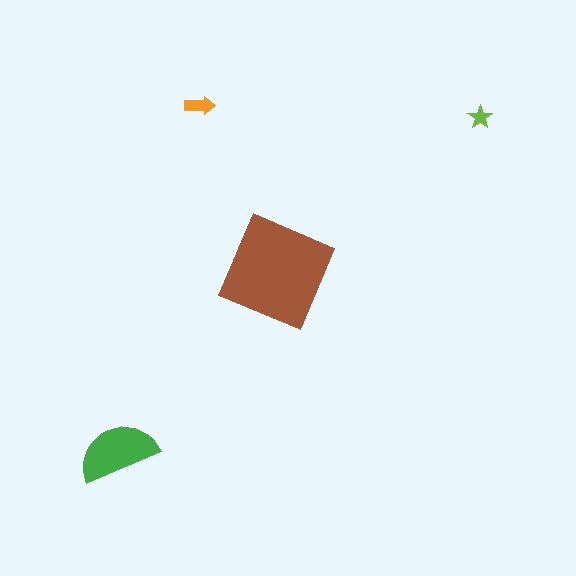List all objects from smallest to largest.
The lime star, the orange arrow, the green semicircle, the brown diamond.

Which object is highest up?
The orange arrow is topmost.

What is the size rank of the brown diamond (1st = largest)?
1st.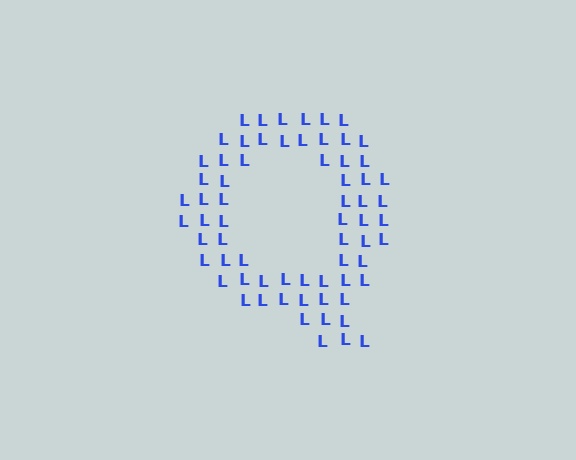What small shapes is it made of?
It is made of small letter L's.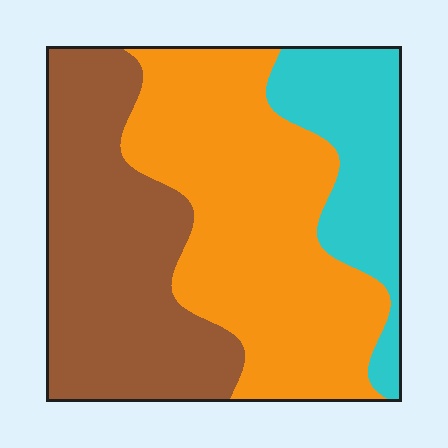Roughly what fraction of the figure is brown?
Brown takes up about three eighths (3/8) of the figure.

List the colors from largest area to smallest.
From largest to smallest: orange, brown, cyan.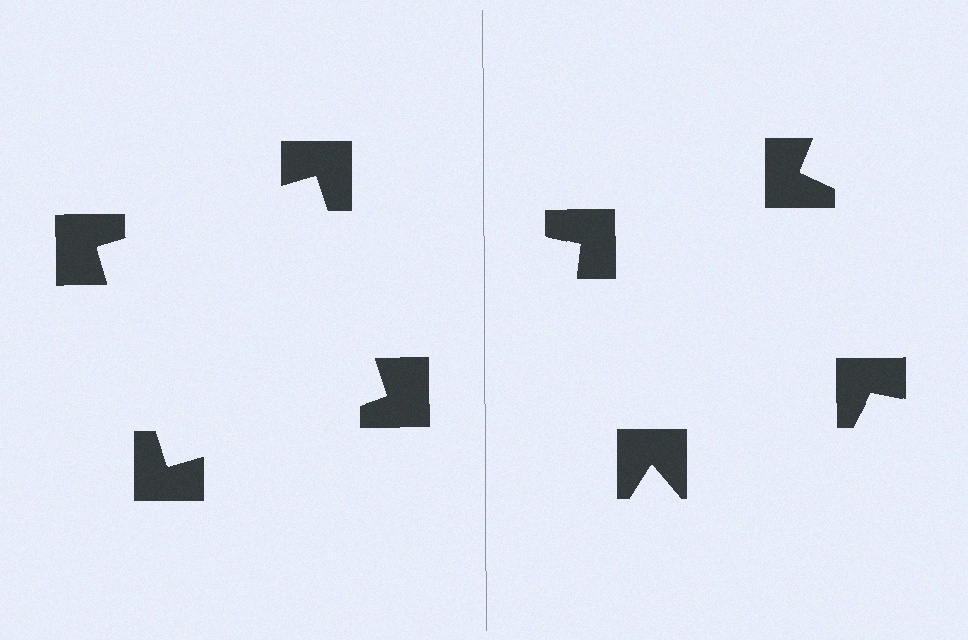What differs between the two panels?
The notched squares are positioned identically on both sides; only the wedge orientations differ. On the left they align to a square; on the right they are misaligned.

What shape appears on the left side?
An illusory square.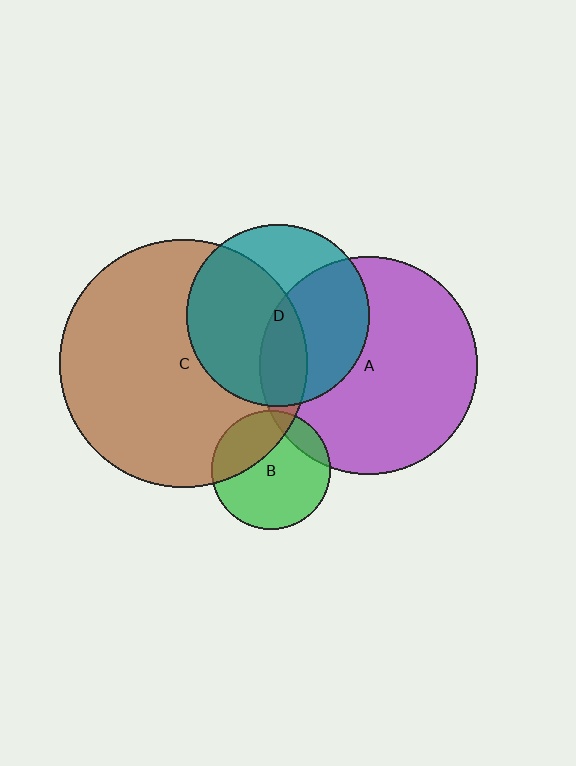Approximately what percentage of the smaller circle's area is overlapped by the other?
Approximately 15%.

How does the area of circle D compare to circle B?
Approximately 2.4 times.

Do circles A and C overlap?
Yes.